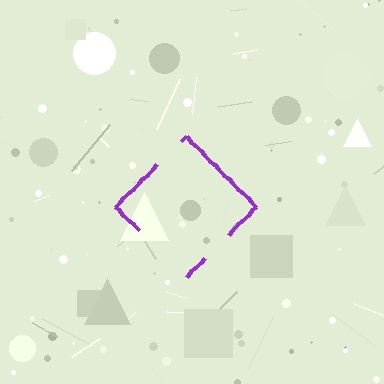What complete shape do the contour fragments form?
The contour fragments form a diamond.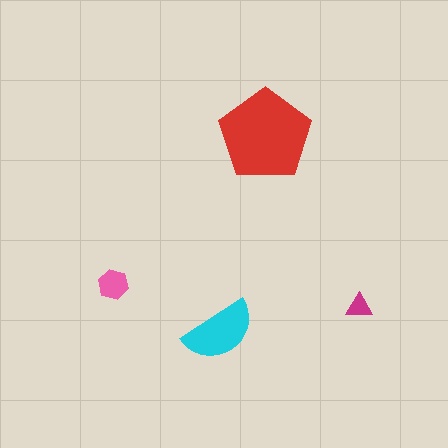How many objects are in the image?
There are 4 objects in the image.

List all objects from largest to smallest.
The red pentagon, the cyan semicircle, the pink hexagon, the magenta triangle.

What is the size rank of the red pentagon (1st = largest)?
1st.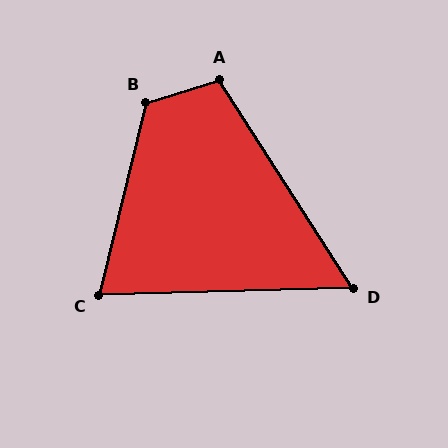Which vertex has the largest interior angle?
B, at approximately 121 degrees.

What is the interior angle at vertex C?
Approximately 75 degrees (acute).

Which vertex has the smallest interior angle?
D, at approximately 59 degrees.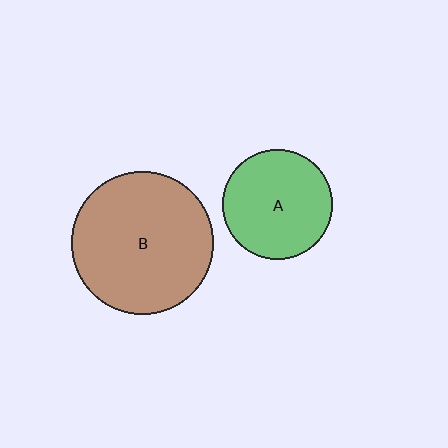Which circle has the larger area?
Circle B (brown).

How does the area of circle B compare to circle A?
Approximately 1.7 times.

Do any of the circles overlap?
No, none of the circles overlap.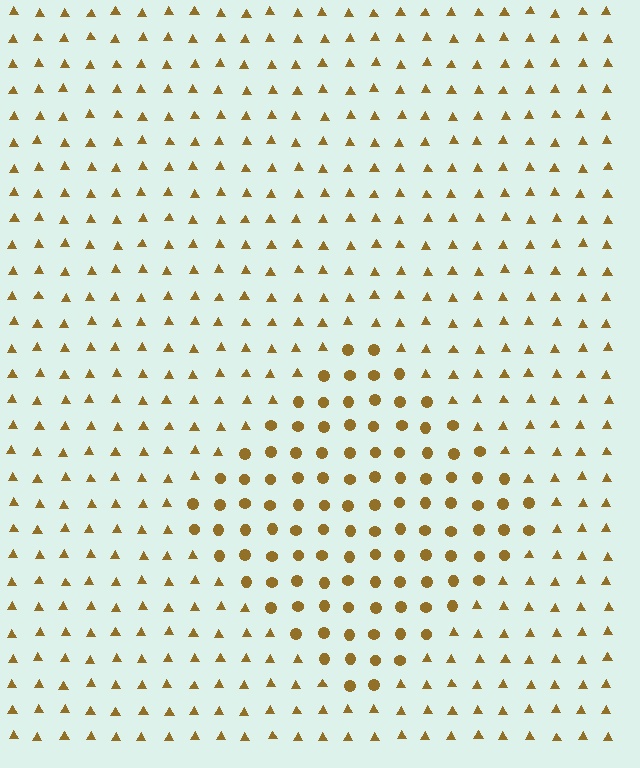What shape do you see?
I see a diamond.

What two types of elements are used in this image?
The image uses circles inside the diamond region and triangles outside it.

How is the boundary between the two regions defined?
The boundary is defined by a change in element shape: circles inside vs. triangles outside. All elements share the same color and spacing.